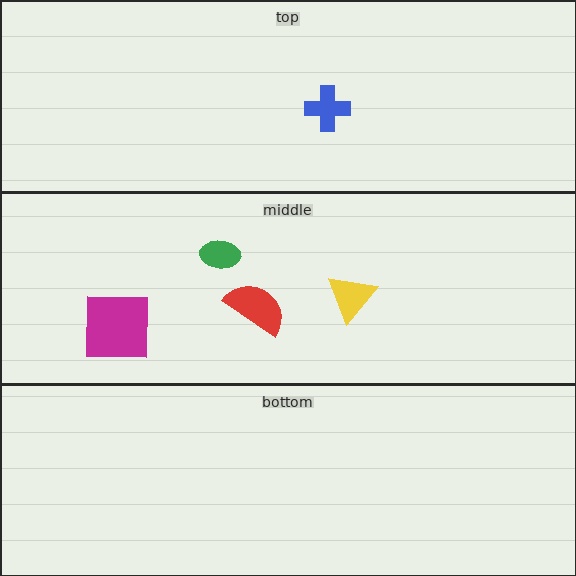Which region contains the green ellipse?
The middle region.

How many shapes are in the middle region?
4.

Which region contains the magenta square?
The middle region.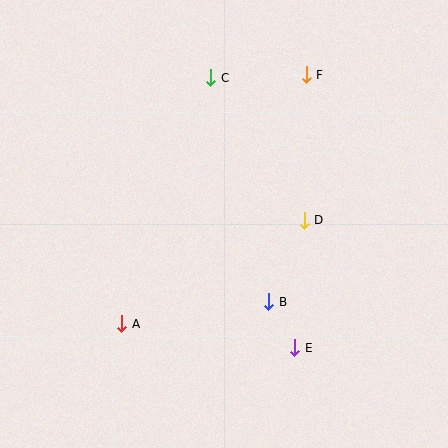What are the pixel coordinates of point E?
Point E is at (295, 348).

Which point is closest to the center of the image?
Point D at (304, 220) is closest to the center.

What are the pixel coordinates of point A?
Point A is at (122, 324).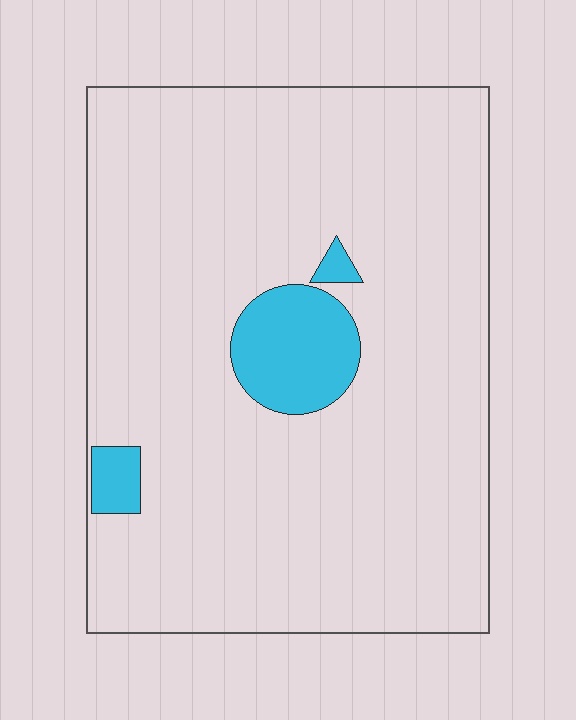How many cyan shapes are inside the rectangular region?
3.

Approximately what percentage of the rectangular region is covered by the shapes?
Approximately 10%.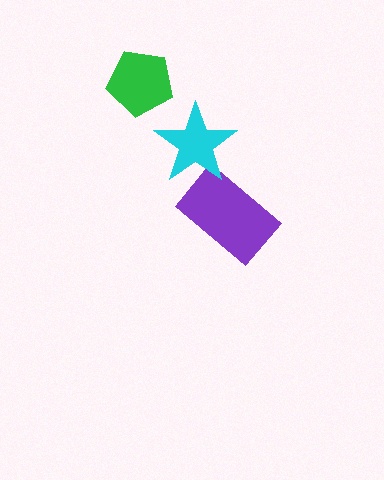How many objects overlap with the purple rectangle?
1 object overlaps with the purple rectangle.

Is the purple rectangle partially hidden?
Yes, it is partially covered by another shape.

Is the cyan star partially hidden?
No, no other shape covers it.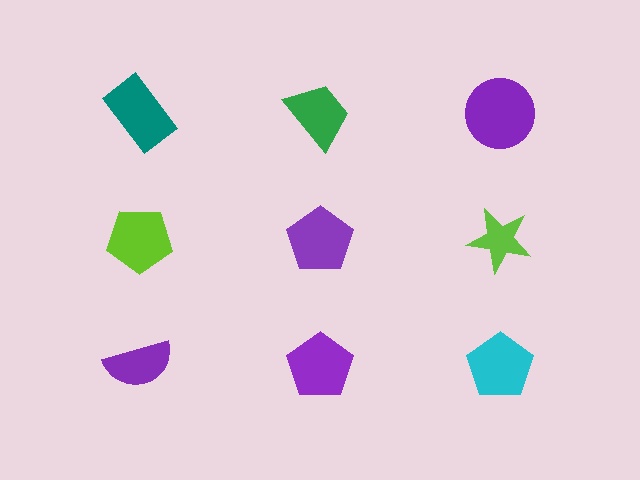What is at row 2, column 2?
A purple pentagon.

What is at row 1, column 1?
A teal rectangle.